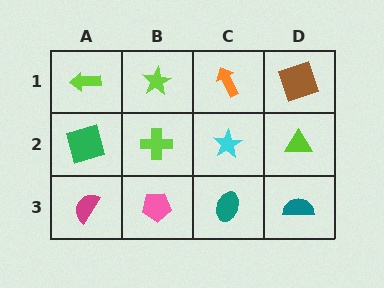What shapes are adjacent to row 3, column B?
A lime cross (row 2, column B), a magenta semicircle (row 3, column A), a teal ellipse (row 3, column C).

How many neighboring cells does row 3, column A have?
2.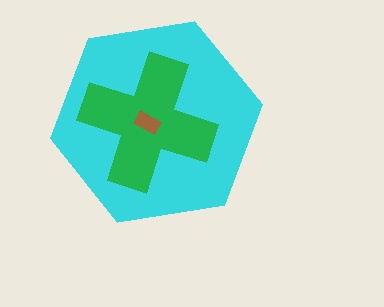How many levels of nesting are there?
3.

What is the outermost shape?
The cyan hexagon.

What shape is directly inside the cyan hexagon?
The green cross.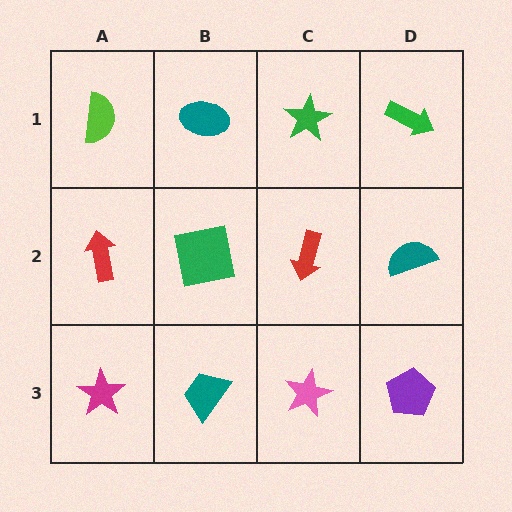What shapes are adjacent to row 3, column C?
A red arrow (row 2, column C), a teal trapezoid (row 3, column B), a purple pentagon (row 3, column D).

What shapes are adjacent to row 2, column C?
A green star (row 1, column C), a pink star (row 3, column C), a green square (row 2, column B), a teal semicircle (row 2, column D).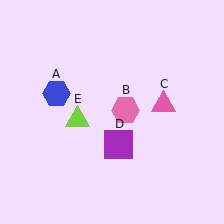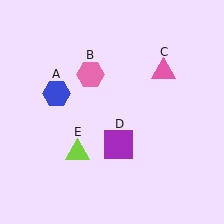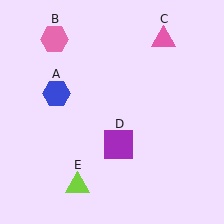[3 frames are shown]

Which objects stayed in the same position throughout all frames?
Blue hexagon (object A) and purple square (object D) remained stationary.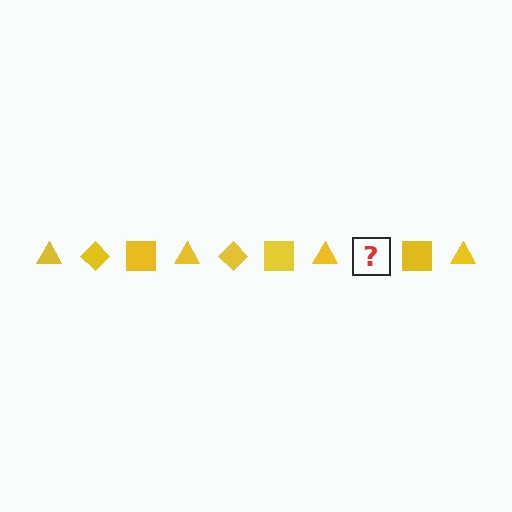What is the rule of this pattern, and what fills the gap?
The rule is that the pattern cycles through triangle, diamond, square shapes in yellow. The gap should be filled with a yellow diamond.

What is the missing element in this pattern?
The missing element is a yellow diamond.